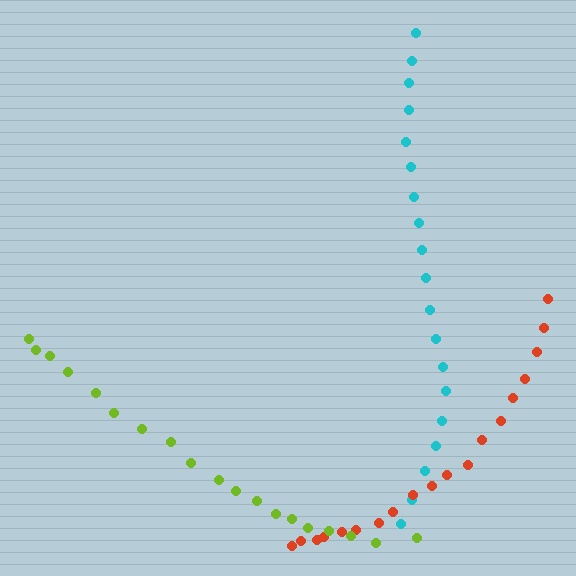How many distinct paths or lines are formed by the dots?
There are 3 distinct paths.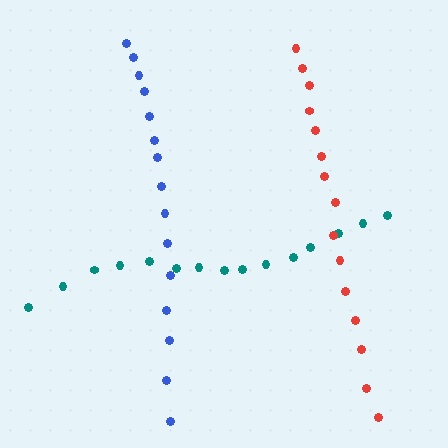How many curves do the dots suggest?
There are 3 distinct paths.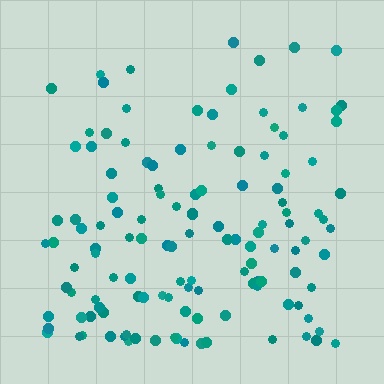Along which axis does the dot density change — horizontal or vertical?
Vertical.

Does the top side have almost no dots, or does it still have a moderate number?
Still a moderate number, just noticeably fewer than the bottom.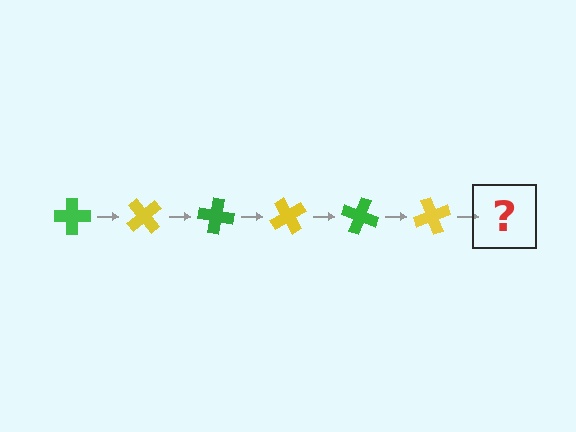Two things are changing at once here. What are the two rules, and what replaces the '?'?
The two rules are that it rotates 50 degrees each step and the color cycles through green and yellow. The '?' should be a green cross, rotated 300 degrees from the start.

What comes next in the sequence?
The next element should be a green cross, rotated 300 degrees from the start.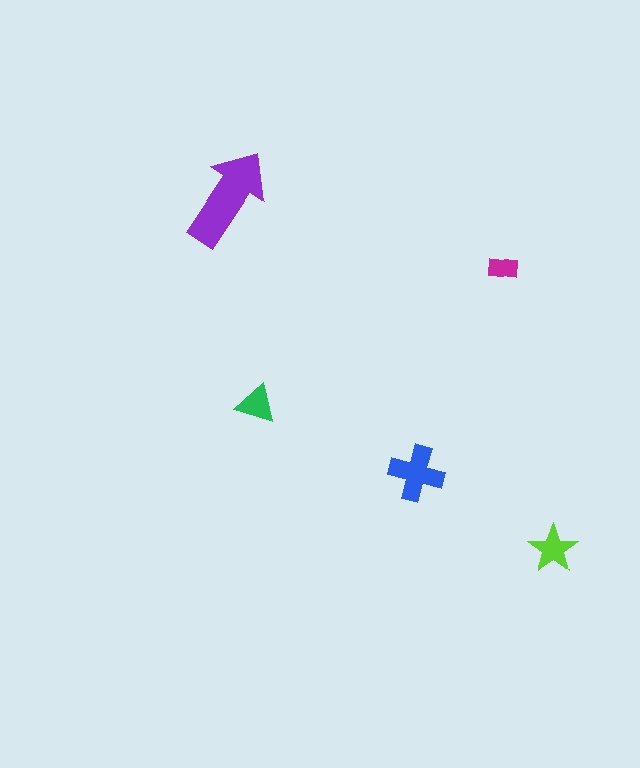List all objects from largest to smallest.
The purple arrow, the blue cross, the lime star, the green triangle, the magenta rectangle.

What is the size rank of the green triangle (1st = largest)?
4th.